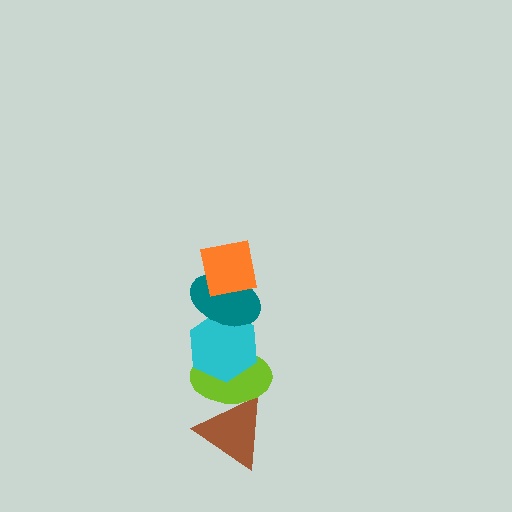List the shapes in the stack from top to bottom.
From top to bottom: the orange square, the teal ellipse, the cyan hexagon, the lime ellipse, the brown triangle.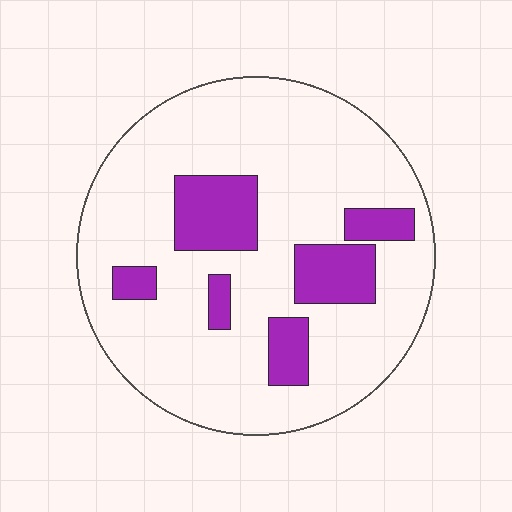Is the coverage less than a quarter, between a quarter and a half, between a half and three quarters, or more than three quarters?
Less than a quarter.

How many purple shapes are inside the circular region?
6.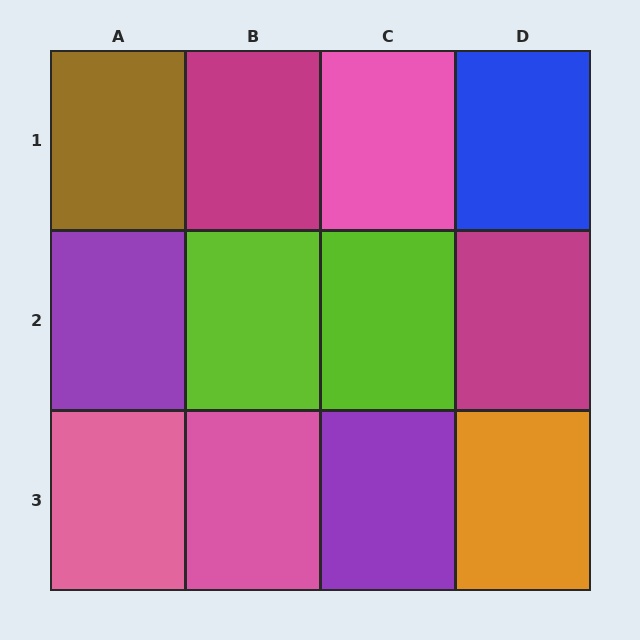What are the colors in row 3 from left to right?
Pink, pink, purple, orange.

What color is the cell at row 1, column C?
Pink.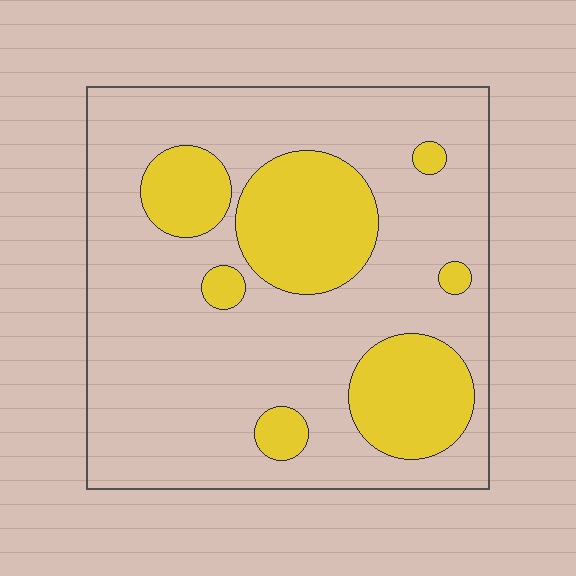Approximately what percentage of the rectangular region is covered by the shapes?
Approximately 25%.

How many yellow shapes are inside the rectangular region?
7.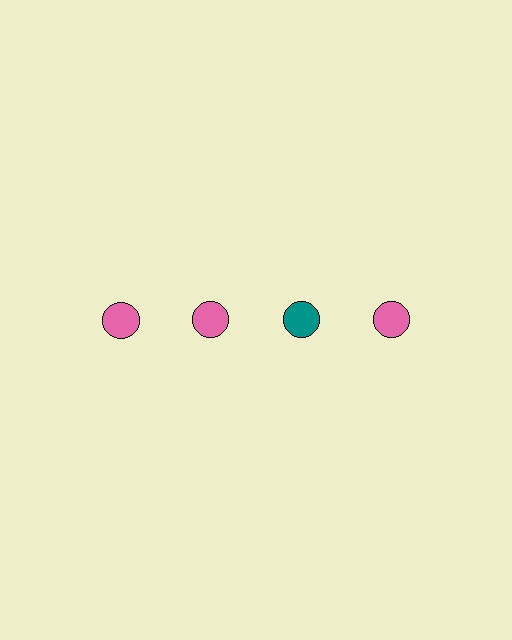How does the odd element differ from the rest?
It has a different color: teal instead of pink.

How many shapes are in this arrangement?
There are 4 shapes arranged in a grid pattern.